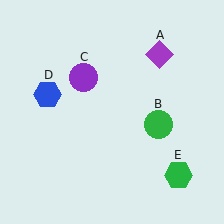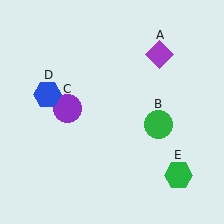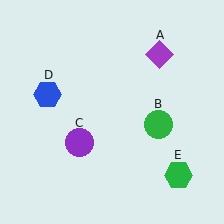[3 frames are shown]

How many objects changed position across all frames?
1 object changed position: purple circle (object C).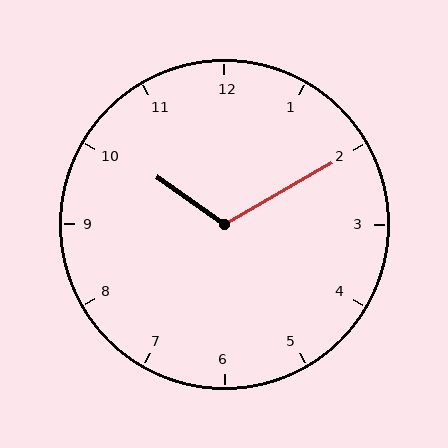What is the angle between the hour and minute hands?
Approximately 115 degrees.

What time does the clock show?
10:10.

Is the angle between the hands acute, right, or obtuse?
It is obtuse.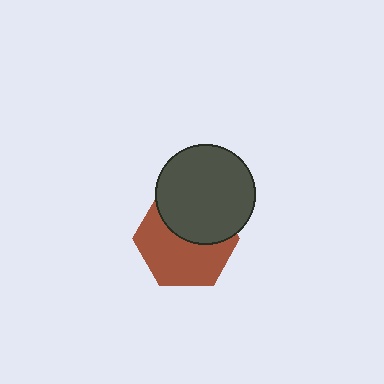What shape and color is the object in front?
The object in front is a dark gray circle.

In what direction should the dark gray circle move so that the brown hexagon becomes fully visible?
The dark gray circle should move up. That is the shortest direction to clear the overlap and leave the brown hexagon fully visible.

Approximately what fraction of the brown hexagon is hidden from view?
Roughly 42% of the brown hexagon is hidden behind the dark gray circle.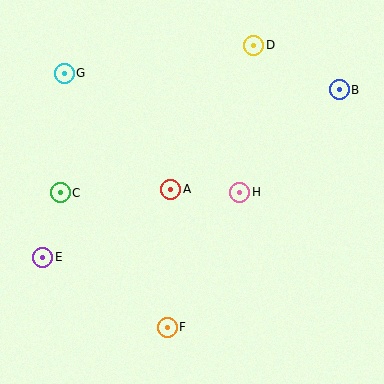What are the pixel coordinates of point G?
Point G is at (64, 73).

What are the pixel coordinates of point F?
Point F is at (167, 327).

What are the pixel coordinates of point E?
Point E is at (43, 257).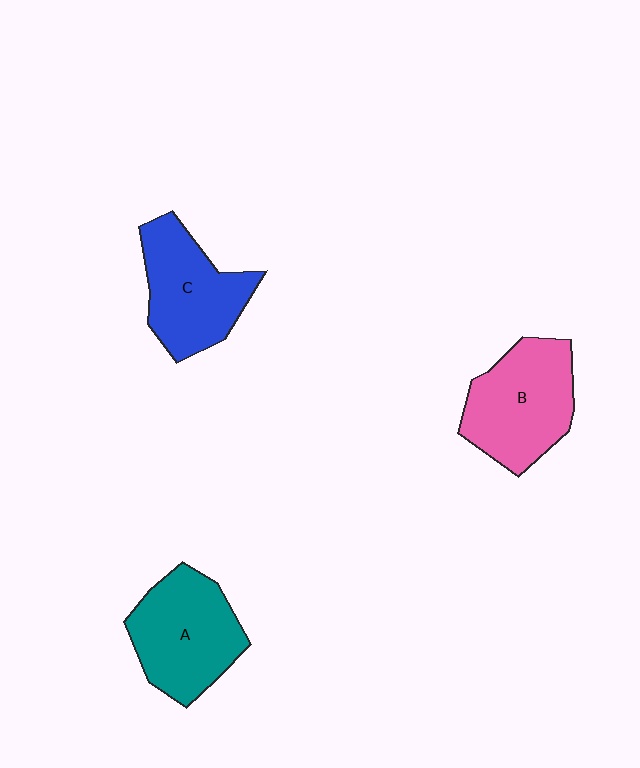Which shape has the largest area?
Shape B (pink).